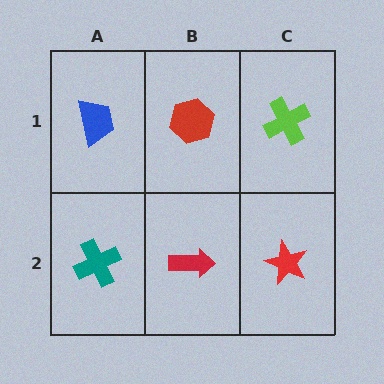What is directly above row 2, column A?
A blue trapezoid.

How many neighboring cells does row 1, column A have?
2.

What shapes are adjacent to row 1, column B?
A red arrow (row 2, column B), a blue trapezoid (row 1, column A), a lime cross (row 1, column C).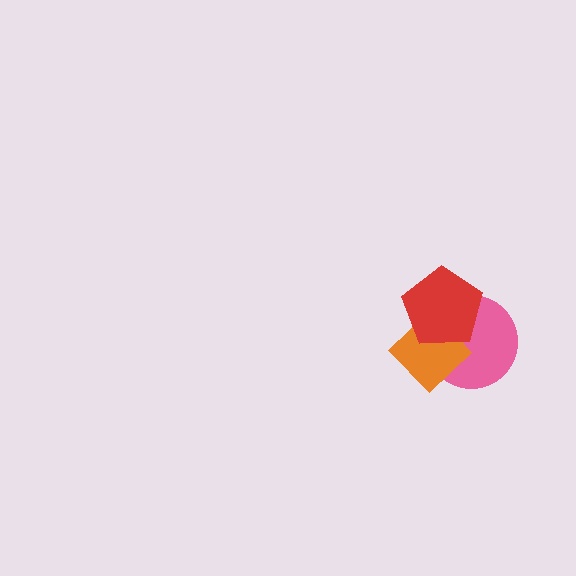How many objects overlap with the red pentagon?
2 objects overlap with the red pentagon.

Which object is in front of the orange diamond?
The red pentagon is in front of the orange diamond.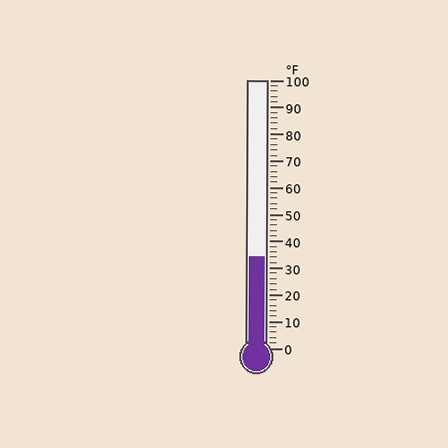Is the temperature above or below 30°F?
The temperature is above 30°F.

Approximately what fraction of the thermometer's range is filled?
The thermometer is filled to approximately 35% of its range.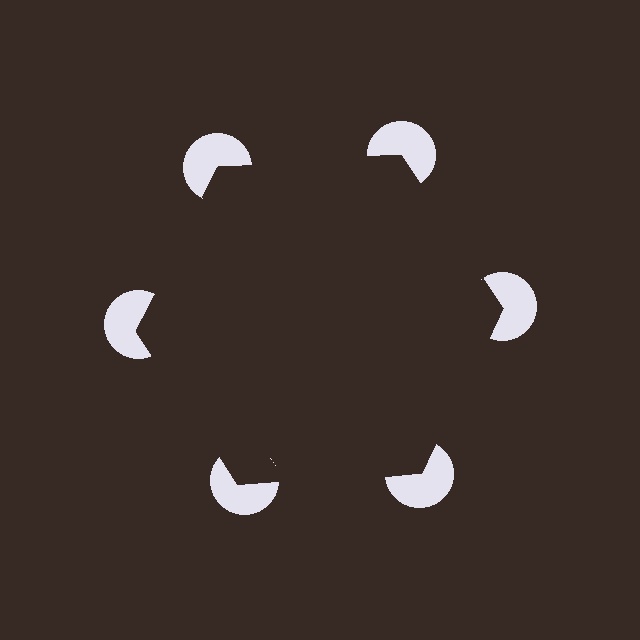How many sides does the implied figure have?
6 sides.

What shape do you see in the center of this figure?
An illusory hexagon — its edges are inferred from the aligned wedge cuts in the pac-man discs, not physically drawn.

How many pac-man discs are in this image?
There are 6 — one at each vertex of the illusory hexagon.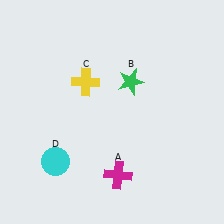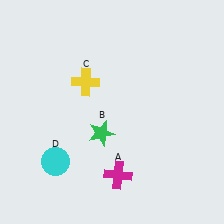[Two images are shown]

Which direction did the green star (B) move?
The green star (B) moved down.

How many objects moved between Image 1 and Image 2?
1 object moved between the two images.